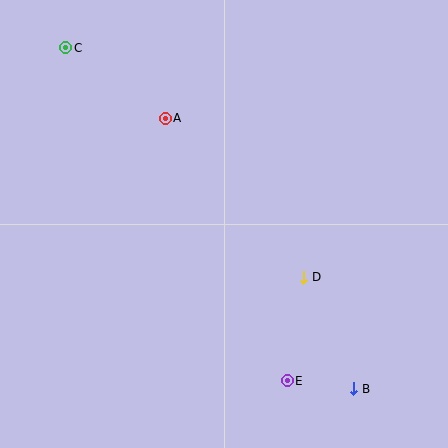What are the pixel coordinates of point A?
Point A is at (165, 118).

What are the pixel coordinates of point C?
Point C is at (66, 48).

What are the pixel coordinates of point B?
Point B is at (354, 389).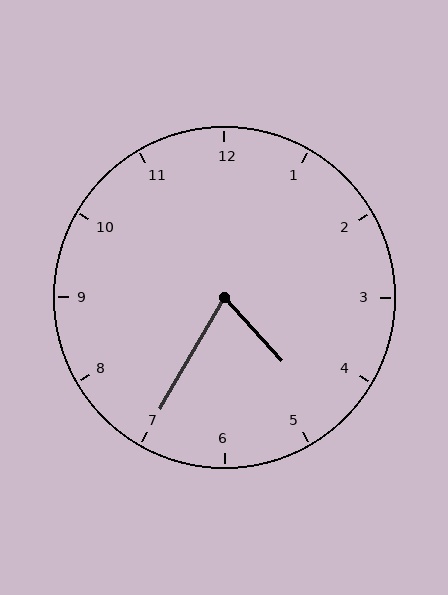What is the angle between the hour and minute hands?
Approximately 72 degrees.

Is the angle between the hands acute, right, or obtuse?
It is acute.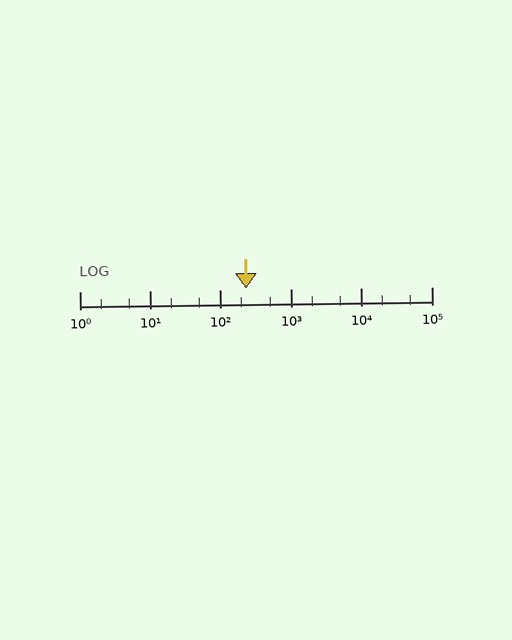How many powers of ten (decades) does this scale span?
The scale spans 5 decades, from 1 to 100000.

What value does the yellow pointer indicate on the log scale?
The pointer indicates approximately 230.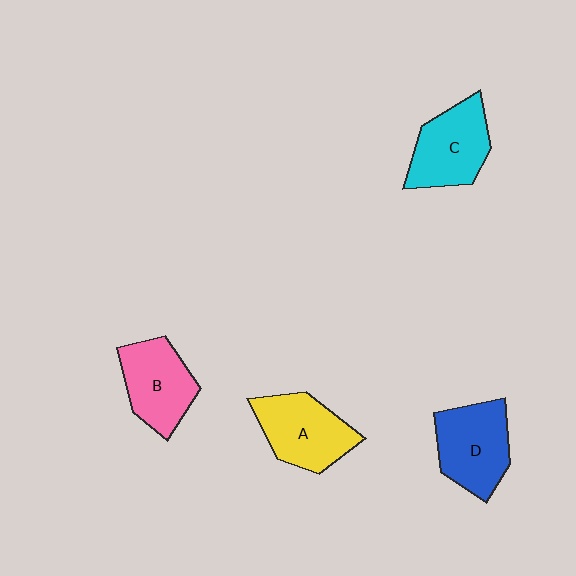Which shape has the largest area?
Shape D (blue).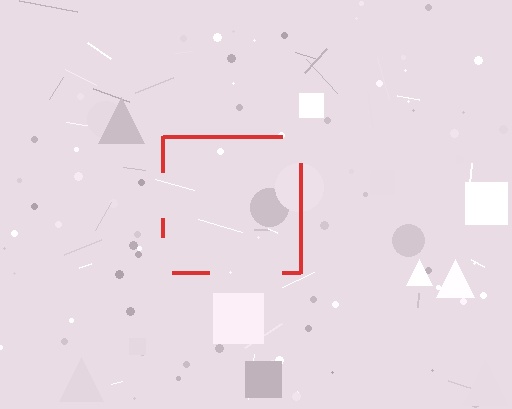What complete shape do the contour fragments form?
The contour fragments form a square.